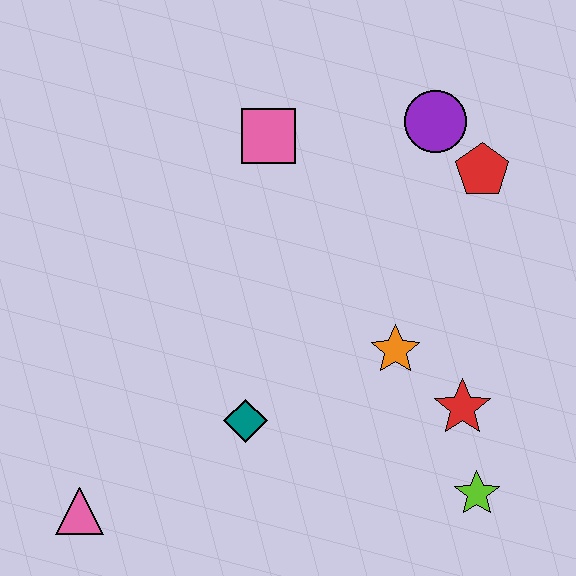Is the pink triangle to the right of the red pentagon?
No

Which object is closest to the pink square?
The purple circle is closest to the pink square.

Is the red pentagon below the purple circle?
Yes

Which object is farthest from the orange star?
The pink triangle is farthest from the orange star.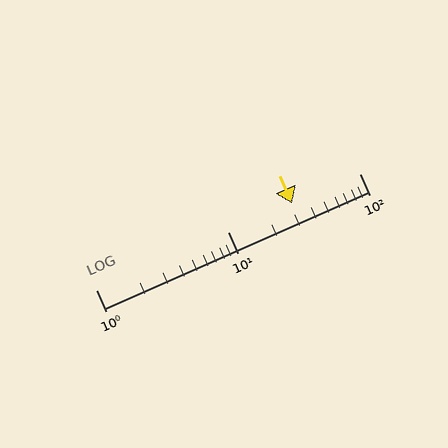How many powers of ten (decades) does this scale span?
The scale spans 2 decades, from 1 to 100.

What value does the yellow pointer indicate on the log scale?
The pointer indicates approximately 31.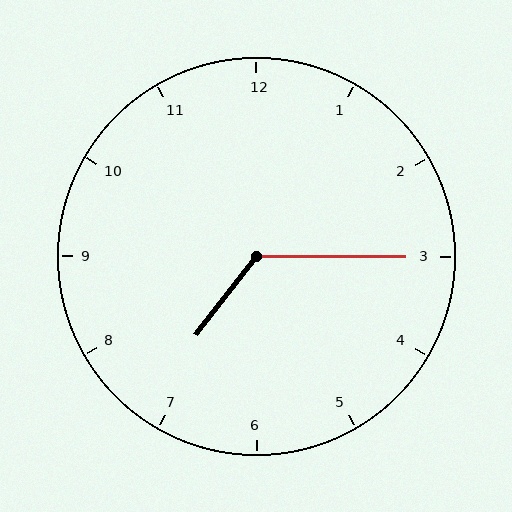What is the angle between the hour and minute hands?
Approximately 128 degrees.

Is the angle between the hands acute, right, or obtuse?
It is obtuse.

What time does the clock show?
7:15.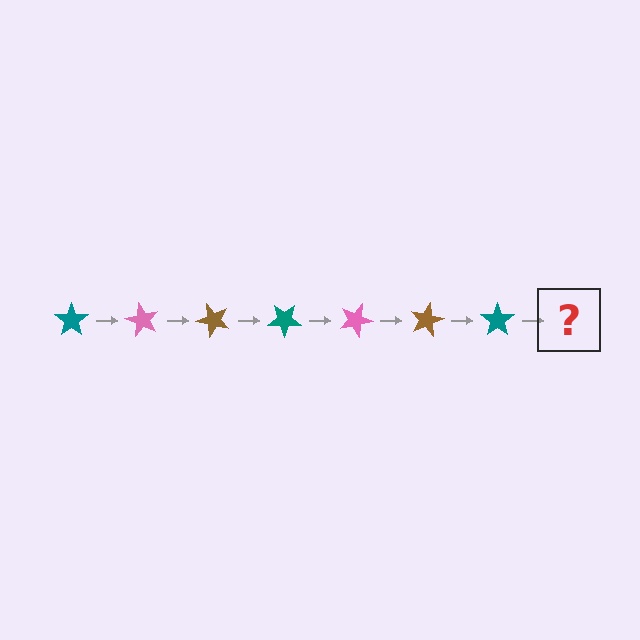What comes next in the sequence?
The next element should be a pink star, rotated 420 degrees from the start.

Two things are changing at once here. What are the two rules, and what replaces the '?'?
The two rules are that it rotates 60 degrees each step and the color cycles through teal, pink, and brown. The '?' should be a pink star, rotated 420 degrees from the start.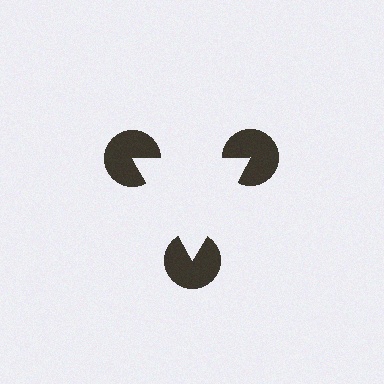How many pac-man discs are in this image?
There are 3 — one at each vertex of the illusory triangle.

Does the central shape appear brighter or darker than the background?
It typically appears slightly brighter than the background, even though no actual brightness change is drawn.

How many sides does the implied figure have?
3 sides.